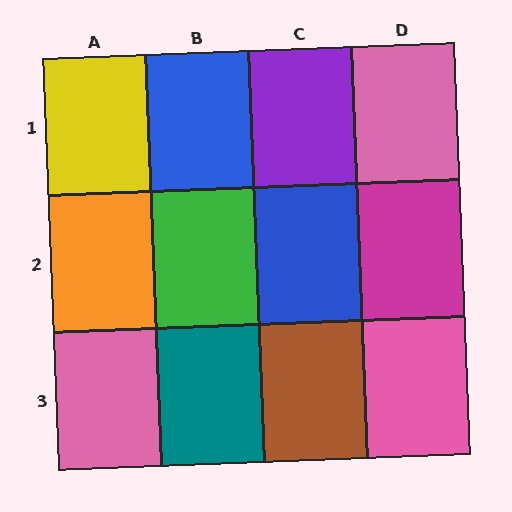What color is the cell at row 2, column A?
Orange.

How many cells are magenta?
1 cell is magenta.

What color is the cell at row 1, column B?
Blue.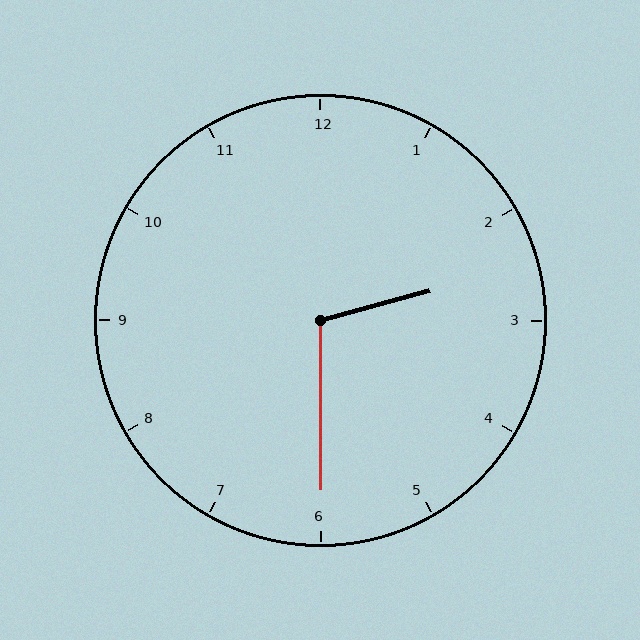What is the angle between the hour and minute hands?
Approximately 105 degrees.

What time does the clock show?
2:30.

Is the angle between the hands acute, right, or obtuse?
It is obtuse.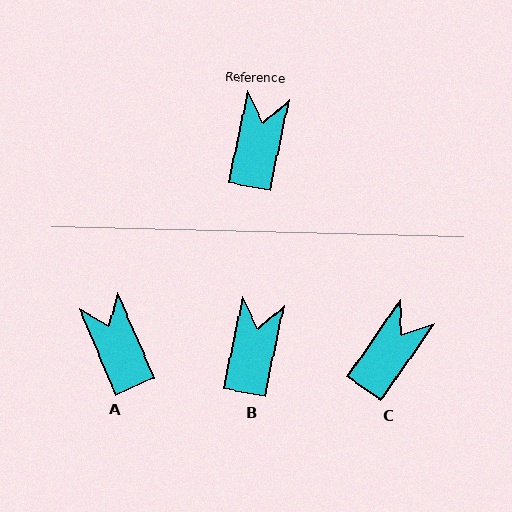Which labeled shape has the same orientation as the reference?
B.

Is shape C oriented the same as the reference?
No, it is off by about 23 degrees.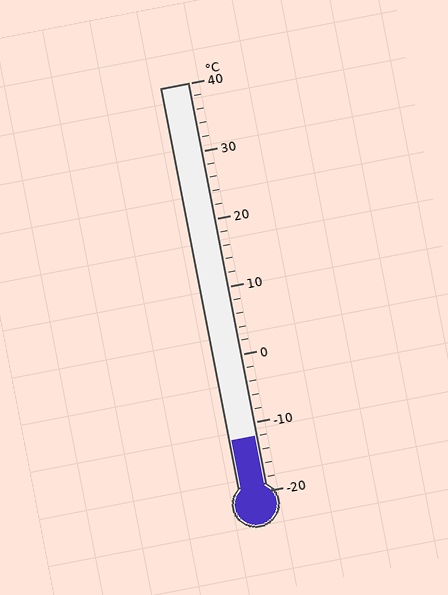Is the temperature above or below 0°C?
The temperature is below 0°C.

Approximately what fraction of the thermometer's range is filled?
The thermometer is filled to approximately 15% of its range.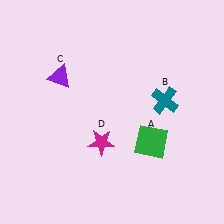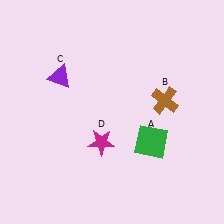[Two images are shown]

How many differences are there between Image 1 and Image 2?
There is 1 difference between the two images.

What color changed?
The cross (B) changed from teal in Image 1 to brown in Image 2.